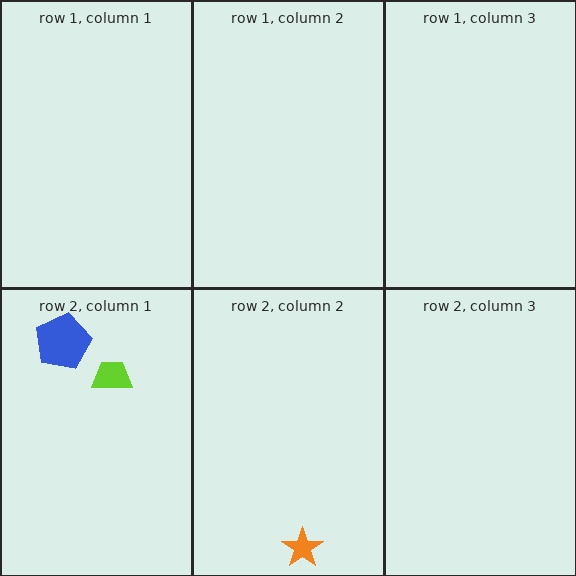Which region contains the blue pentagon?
The row 2, column 1 region.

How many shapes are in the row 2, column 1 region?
2.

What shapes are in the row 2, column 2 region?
The orange star.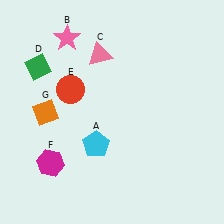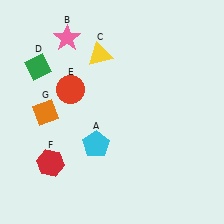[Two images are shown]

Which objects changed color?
C changed from pink to yellow. F changed from magenta to red.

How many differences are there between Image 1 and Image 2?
There are 2 differences between the two images.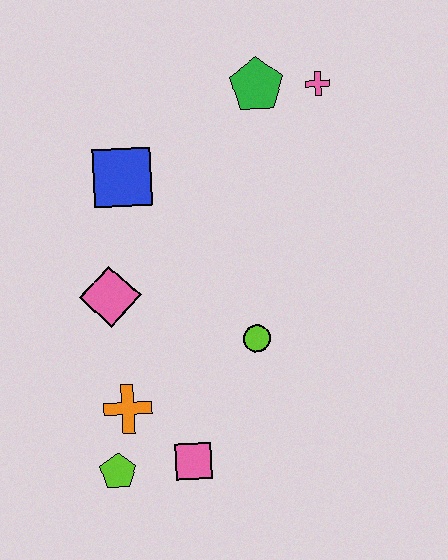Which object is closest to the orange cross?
The lime pentagon is closest to the orange cross.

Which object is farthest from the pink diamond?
The pink cross is farthest from the pink diamond.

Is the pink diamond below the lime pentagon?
No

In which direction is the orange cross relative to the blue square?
The orange cross is below the blue square.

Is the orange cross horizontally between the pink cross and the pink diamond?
Yes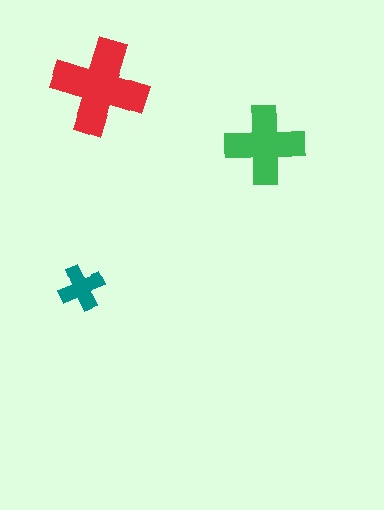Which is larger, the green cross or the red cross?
The red one.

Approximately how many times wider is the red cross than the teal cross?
About 2 times wider.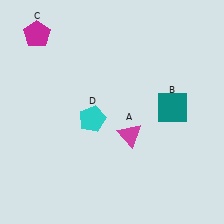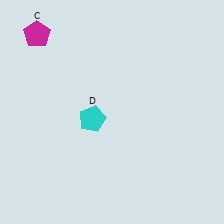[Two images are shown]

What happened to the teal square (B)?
The teal square (B) was removed in Image 2. It was in the top-right area of Image 1.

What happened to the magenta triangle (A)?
The magenta triangle (A) was removed in Image 2. It was in the bottom-right area of Image 1.